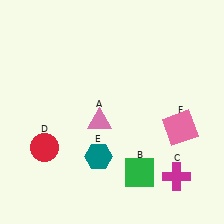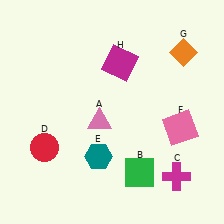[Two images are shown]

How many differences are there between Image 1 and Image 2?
There are 2 differences between the two images.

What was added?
An orange diamond (G), a magenta square (H) were added in Image 2.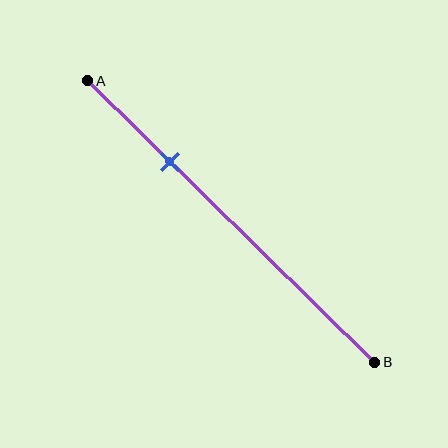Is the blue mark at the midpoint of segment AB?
No, the mark is at about 30% from A, not at the 50% midpoint.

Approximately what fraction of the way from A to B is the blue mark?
The blue mark is approximately 30% of the way from A to B.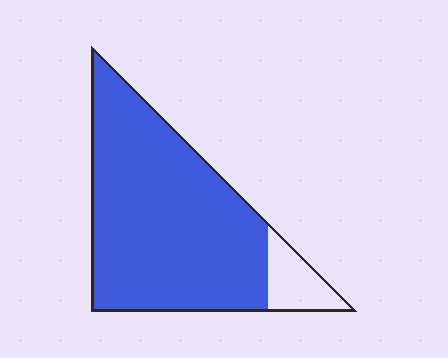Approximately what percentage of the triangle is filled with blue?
Approximately 90%.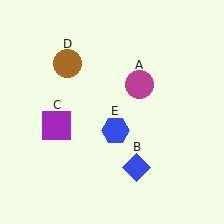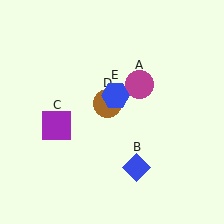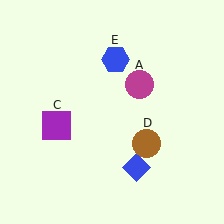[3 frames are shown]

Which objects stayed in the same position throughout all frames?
Magenta circle (object A) and blue diamond (object B) and purple square (object C) remained stationary.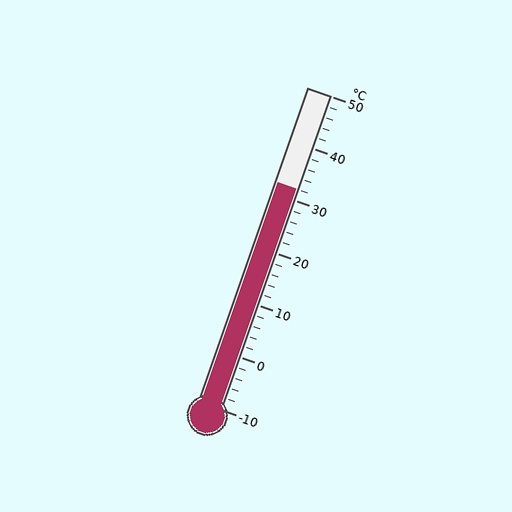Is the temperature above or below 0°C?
The temperature is above 0°C.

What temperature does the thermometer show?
The thermometer shows approximately 32°C.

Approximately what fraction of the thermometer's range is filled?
The thermometer is filled to approximately 70% of its range.